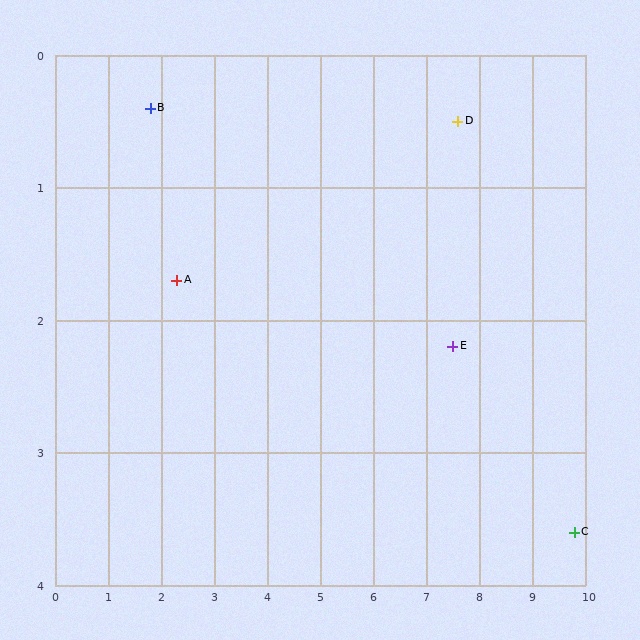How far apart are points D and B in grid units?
Points D and B are about 5.8 grid units apart.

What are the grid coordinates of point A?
Point A is at approximately (2.3, 1.7).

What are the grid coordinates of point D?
Point D is at approximately (7.6, 0.5).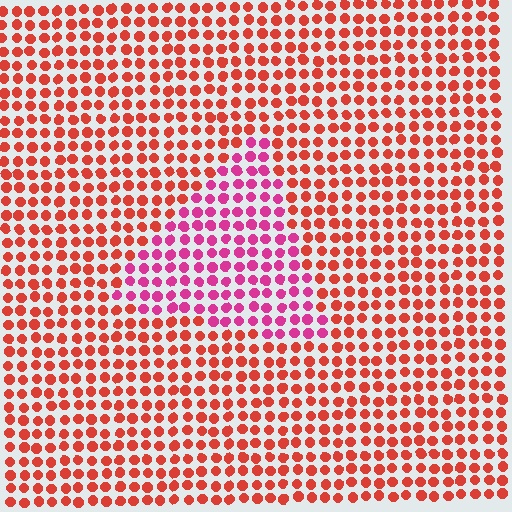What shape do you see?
I see a triangle.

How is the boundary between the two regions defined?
The boundary is defined purely by a slight shift in hue (about 40 degrees). Spacing, size, and orientation are identical on both sides.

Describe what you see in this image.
The image is filled with small red elements in a uniform arrangement. A triangle-shaped region is visible where the elements are tinted to a slightly different hue, forming a subtle color boundary.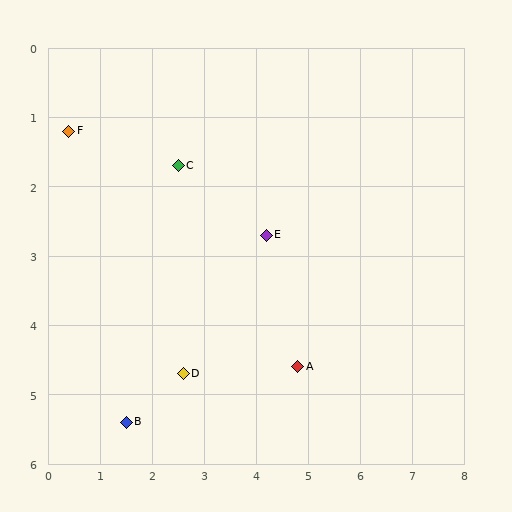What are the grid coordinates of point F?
Point F is at approximately (0.4, 1.2).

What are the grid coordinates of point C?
Point C is at approximately (2.5, 1.7).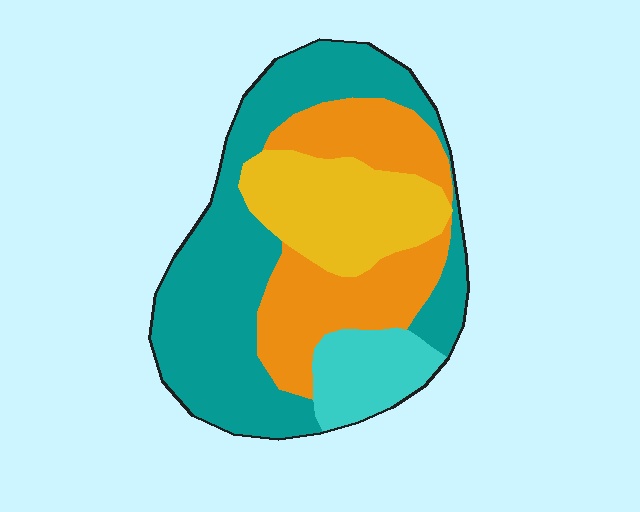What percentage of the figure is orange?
Orange covers 27% of the figure.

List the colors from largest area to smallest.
From largest to smallest: teal, orange, yellow, cyan.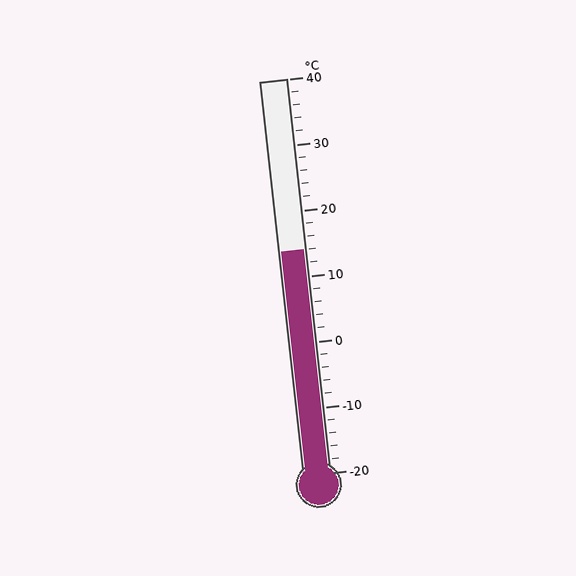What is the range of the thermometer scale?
The thermometer scale ranges from -20°C to 40°C.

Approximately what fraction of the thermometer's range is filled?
The thermometer is filled to approximately 55% of its range.